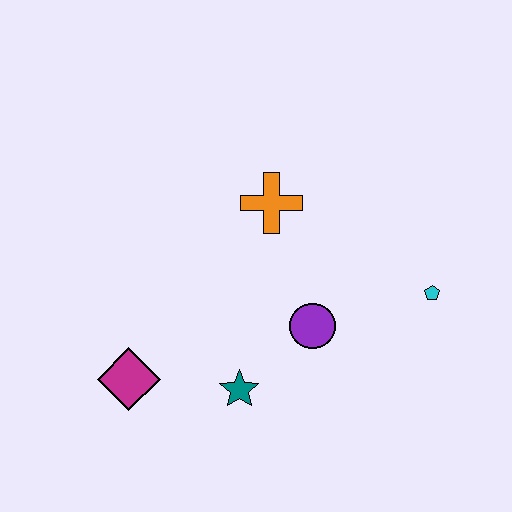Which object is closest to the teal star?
The purple circle is closest to the teal star.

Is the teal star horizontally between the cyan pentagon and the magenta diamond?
Yes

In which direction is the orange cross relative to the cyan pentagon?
The orange cross is to the left of the cyan pentagon.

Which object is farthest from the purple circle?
The magenta diamond is farthest from the purple circle.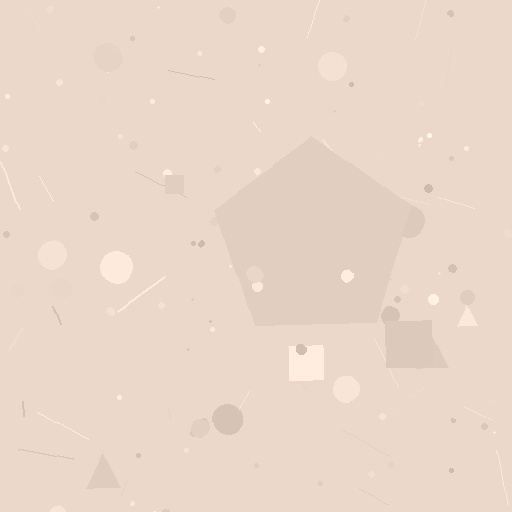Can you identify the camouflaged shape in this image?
The camouflaged shape is a pentagon.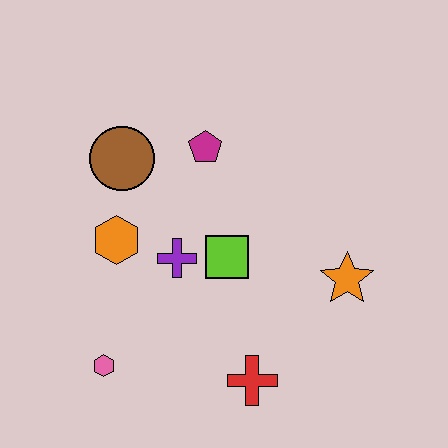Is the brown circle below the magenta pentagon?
Yes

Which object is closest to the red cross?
The lime square is closest to the red cross.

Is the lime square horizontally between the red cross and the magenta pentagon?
Yes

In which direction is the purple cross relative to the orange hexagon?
The purple cross is to the right of the orange hexagon.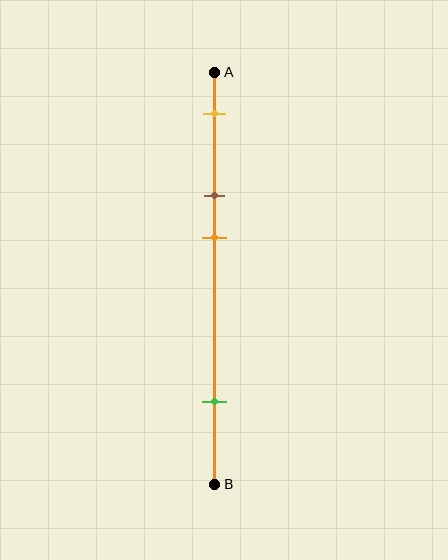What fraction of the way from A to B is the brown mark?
The brown mark is approximately 30% (0.3) of the way from A to B.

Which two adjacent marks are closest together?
The brown and orange marks are the closest adjacent pair.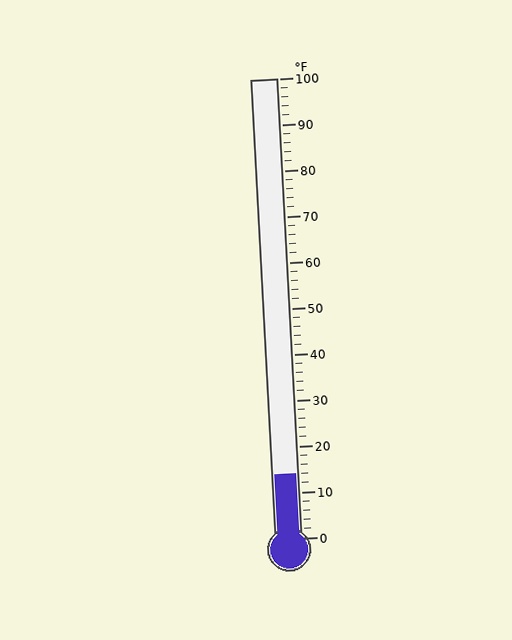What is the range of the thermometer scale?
The thermometer scale ranges from 0°F to 100°F.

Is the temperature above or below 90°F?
The temperature is below 90°F.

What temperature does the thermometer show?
The thermometer shows approximately 14°F.